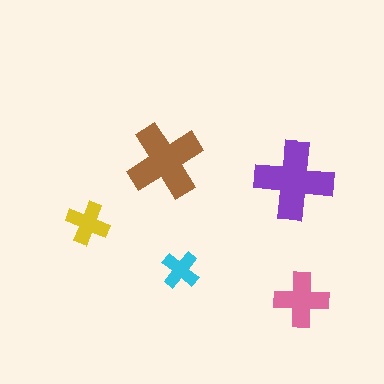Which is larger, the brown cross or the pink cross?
The brown one.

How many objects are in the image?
There are 5 objects in the image.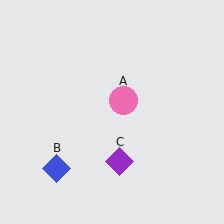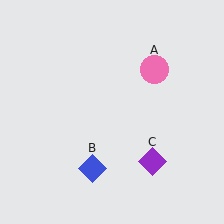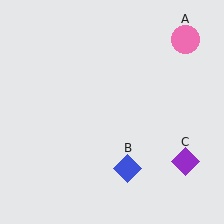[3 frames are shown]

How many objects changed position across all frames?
3 objects changed position: pink circle (object A), blue diamond (object B), purple diamond (object C).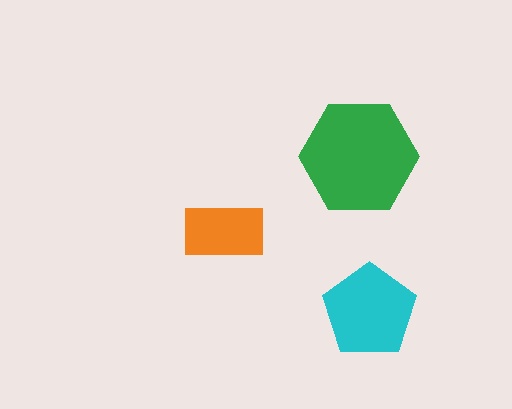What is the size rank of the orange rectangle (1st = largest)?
3rd.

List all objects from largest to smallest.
The green hexagon, the cyan pentagon, the orange rectangle.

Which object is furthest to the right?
The cyan pentagon is rightmost.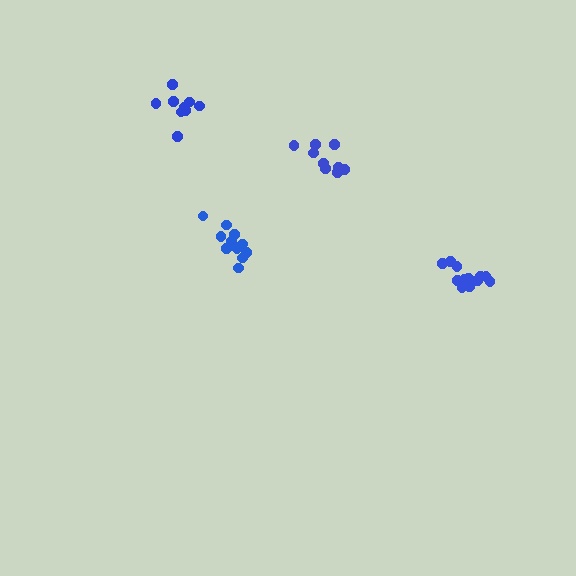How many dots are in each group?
Group 1: 9 dots, Group 2: 12 dots, Group 3: 9 dots, Group 4: 11 dots (41 total).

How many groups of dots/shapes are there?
There are 4 groups.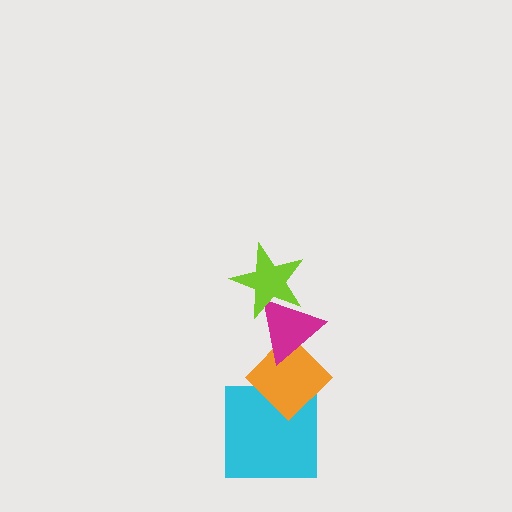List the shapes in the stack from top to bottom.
From top to bottom: the lime star, the magenta triangle, the orange diamond, the cyan square.